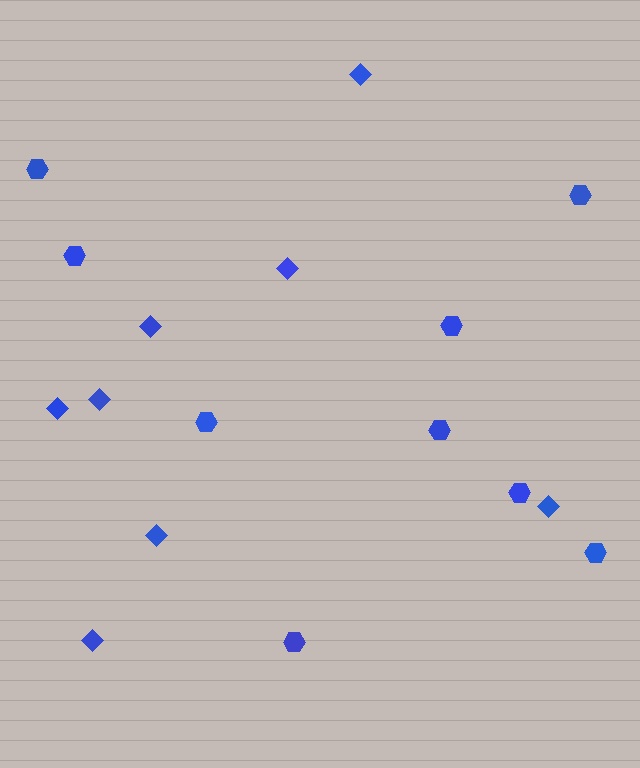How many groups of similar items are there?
There are 2 groups: one group of diamonds (8) and one group of hexagons (9).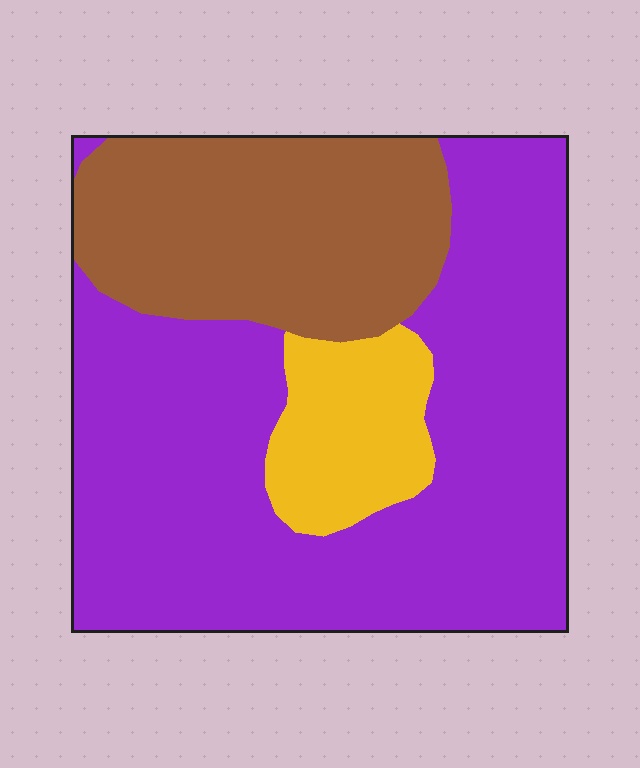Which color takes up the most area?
Purple, at roughly 60%.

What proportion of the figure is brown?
Brown covers roughly 25% of the figure.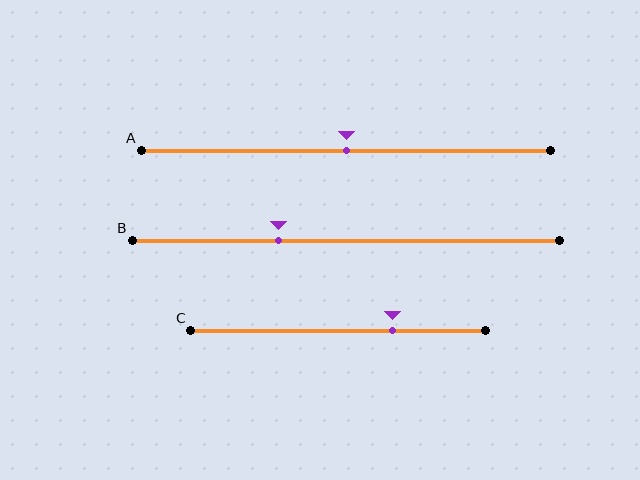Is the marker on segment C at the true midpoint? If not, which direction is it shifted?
No, the marker on segment C is shifted to the right by about 19% of the segment length.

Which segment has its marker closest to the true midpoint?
Segment A has its marker closest to the true midpoint.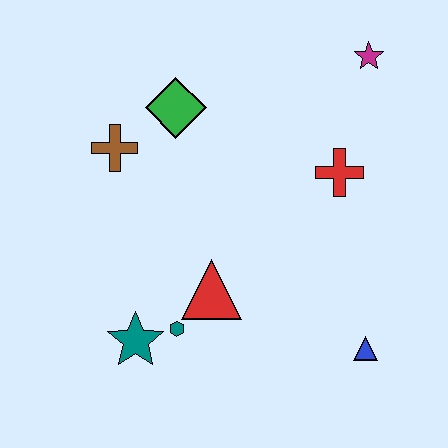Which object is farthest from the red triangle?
The magenta star is farthest from the red triangle.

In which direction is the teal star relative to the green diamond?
The teal star is below the green diamond.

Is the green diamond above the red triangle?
Yes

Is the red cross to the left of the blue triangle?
Yes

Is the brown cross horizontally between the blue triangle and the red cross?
No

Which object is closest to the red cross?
The magenta star is closest to the red cross.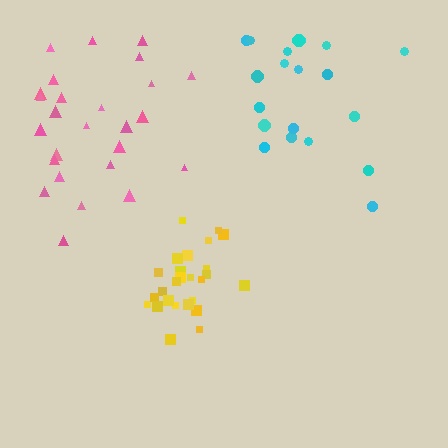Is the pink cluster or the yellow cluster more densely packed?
Yellow.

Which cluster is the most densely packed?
Yellow.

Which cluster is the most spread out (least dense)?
Pink.